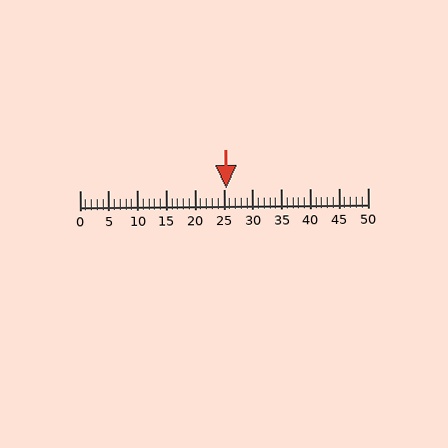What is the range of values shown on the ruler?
The ruler shows values from 0 to 50.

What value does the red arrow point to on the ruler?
The red arrow points to approximately 25.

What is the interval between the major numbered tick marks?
The major tick marks are spaced 5 units apart.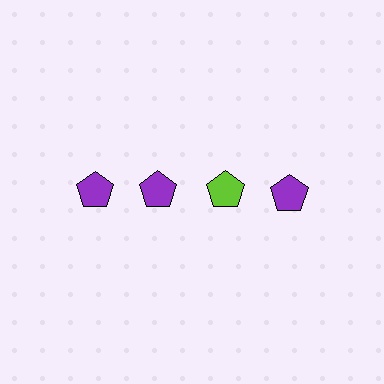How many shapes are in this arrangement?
There are 4 shapes arranged in a grid pattern.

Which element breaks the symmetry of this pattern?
The lime pentagon in the top row, center column breaks the symmetry. All other shapes are purple pentagons.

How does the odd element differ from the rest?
It has a different color: lime instead of purple.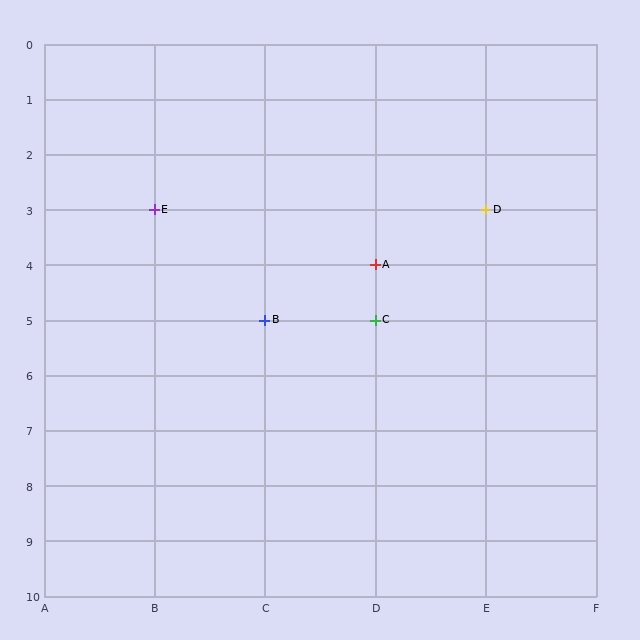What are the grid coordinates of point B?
Point B is at grid coordinates (C, 5).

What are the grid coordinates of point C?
Point C is at grid coordinates (D, 5).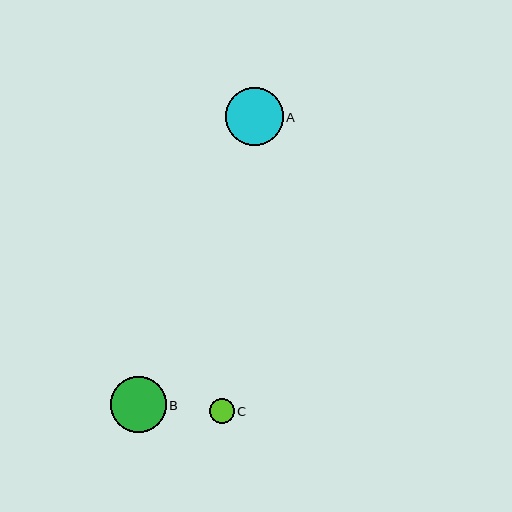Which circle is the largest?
Circle A is the largest with a size of approximately 58 pixels.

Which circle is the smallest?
Circle C is the smallest with a size of approximately 25 pixels.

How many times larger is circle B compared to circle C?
Circle B is approximately 2.2 times the size of circle C.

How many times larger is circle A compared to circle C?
Circle A is approximately 2.3 times the size of circle C.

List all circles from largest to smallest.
From largest to smallest: A, B, C.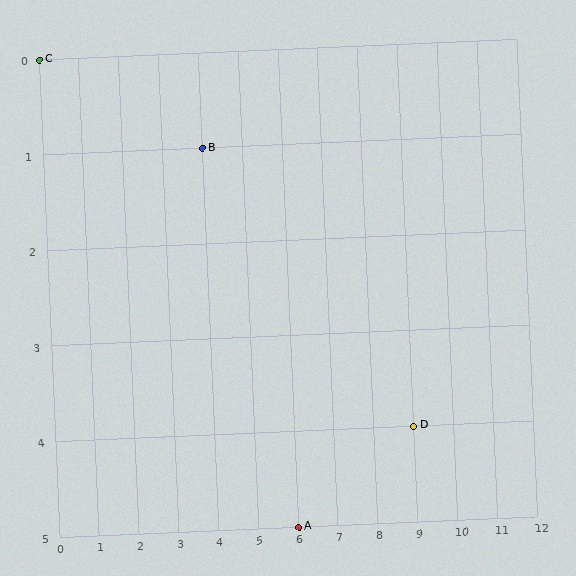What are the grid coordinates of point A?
Point A is at grid coordinates (6, 5).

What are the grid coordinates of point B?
Point B is at grid coordinates (4, 1).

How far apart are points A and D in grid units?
Points A and D are 3 columns and 1 row apart (about 3.2 grid units diagonally).